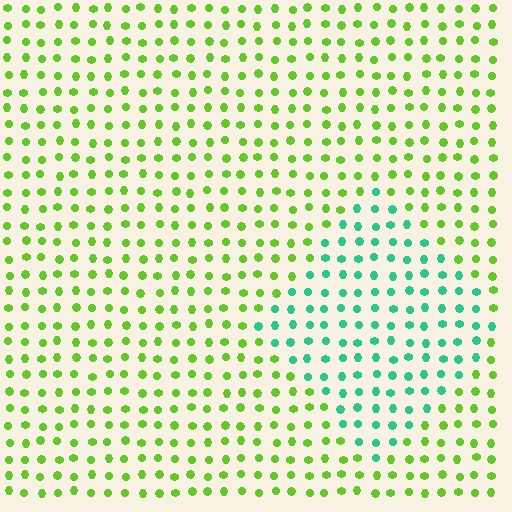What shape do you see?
I see a diamond.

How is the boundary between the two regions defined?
The boundary is defined purely by a slight shift in hue (about 59 degrees). Spacing, size, and orientation are identical on both sides.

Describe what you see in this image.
The image is filled with small lime elements in a uniform arrangement. A diamond-shaped region is visible where the elements are tinted to a slightly different hue, forming a subtle color boundary.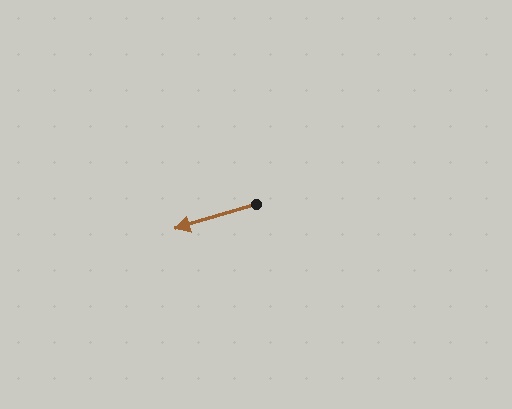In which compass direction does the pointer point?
West.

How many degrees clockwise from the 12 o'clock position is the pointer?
Approximately 253 degrees.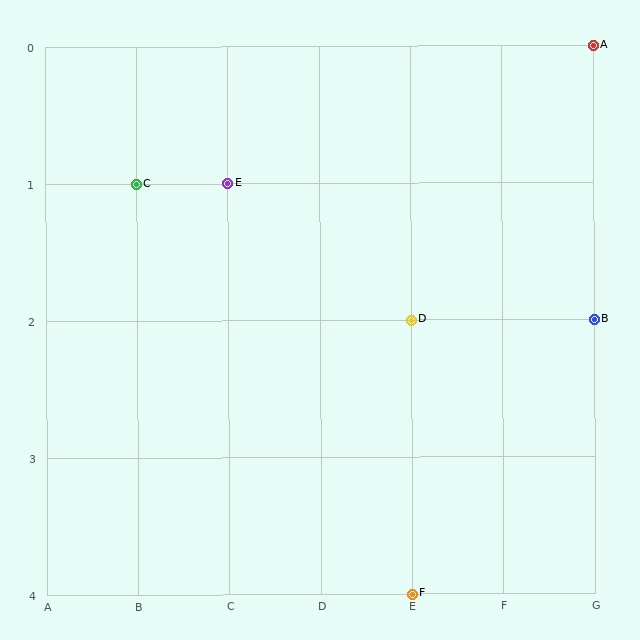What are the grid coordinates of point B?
Point B is at grid coordinates (G, 2).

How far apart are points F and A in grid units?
Points F and A are 2 columns and 4 rows apart (about 4.5 grid units diagonally).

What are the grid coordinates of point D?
Point D is at grid coordinates (E, 2).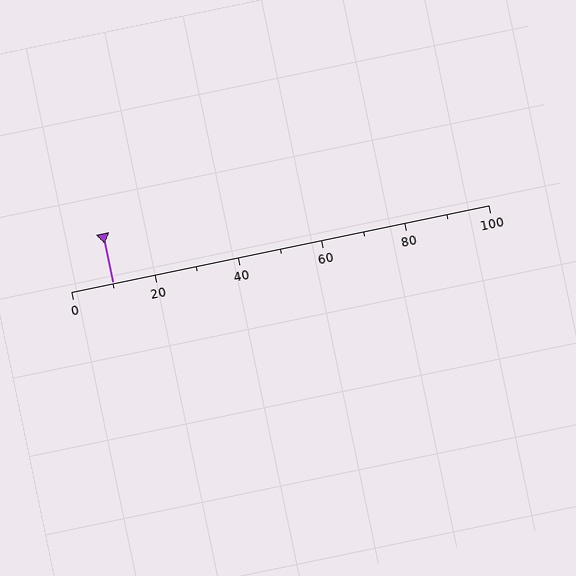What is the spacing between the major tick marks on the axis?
The major ticks are spaced 20 apart.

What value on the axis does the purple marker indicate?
The marker indicates approximately 10.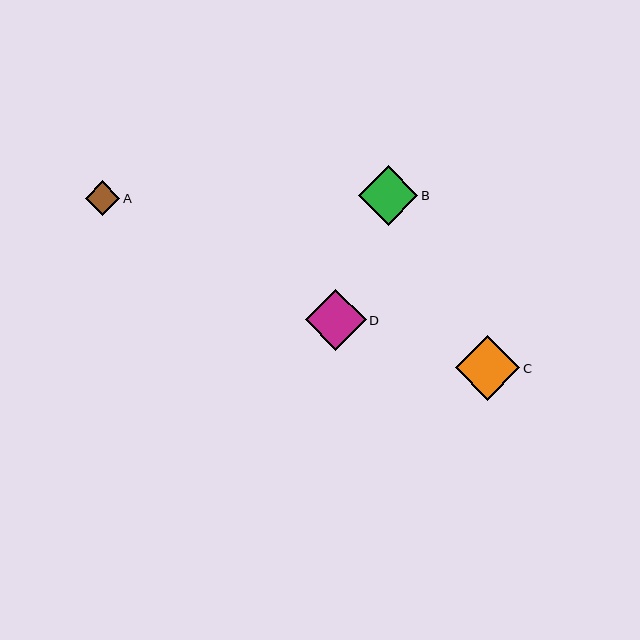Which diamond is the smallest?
Diamond A is the smallest with a size of approximately 34 pixels.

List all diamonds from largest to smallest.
From largest to smallest: C, D, B, A.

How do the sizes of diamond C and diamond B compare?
Diamond C and diamond B are approximately the same size.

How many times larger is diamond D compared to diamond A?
Diamond D is approximately 1.8 times the size of diamond A.